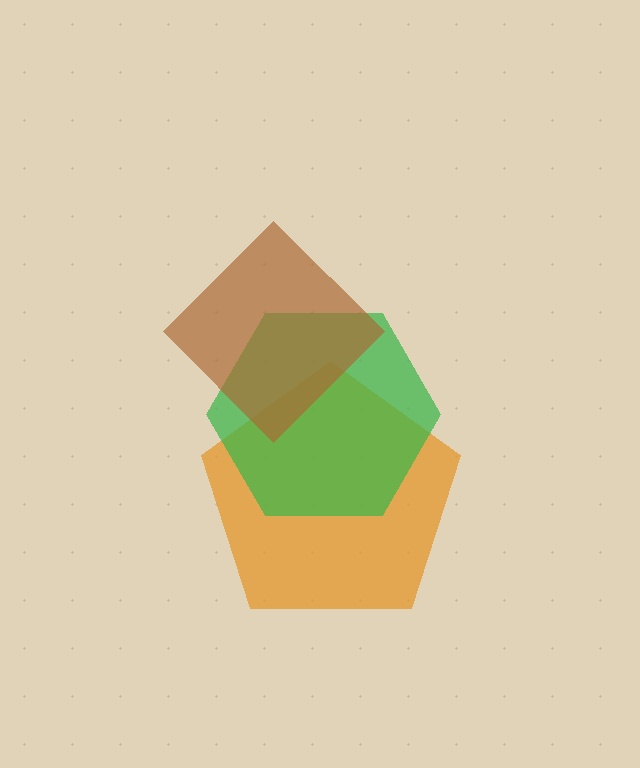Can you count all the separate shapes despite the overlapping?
Yes, there are 3 separate shapes.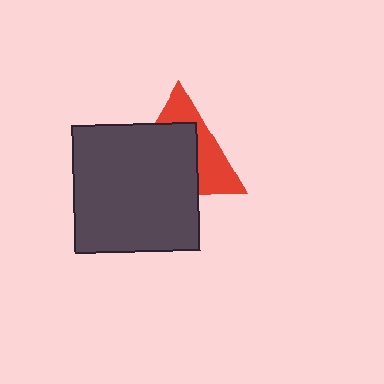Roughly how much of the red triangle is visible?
A small part of it is visible (roughly 39%).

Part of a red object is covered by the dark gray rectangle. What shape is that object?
It is a triangle.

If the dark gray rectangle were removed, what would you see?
You would see the complete red triangle.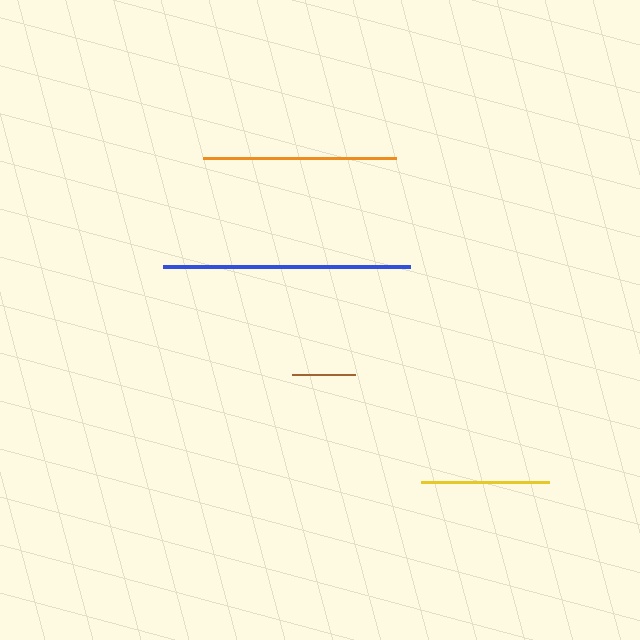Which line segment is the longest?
The blue line is the longest at approximately 246 pixels.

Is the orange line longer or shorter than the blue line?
The blue line is longer than the orange line.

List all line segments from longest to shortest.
From longest to shortest: blue, orange, yellow, brown.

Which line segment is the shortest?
The brown line is the shortest at approximately 63 pixels.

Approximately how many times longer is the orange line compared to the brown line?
The orange line is approximately 3.1 times the length of the brown line.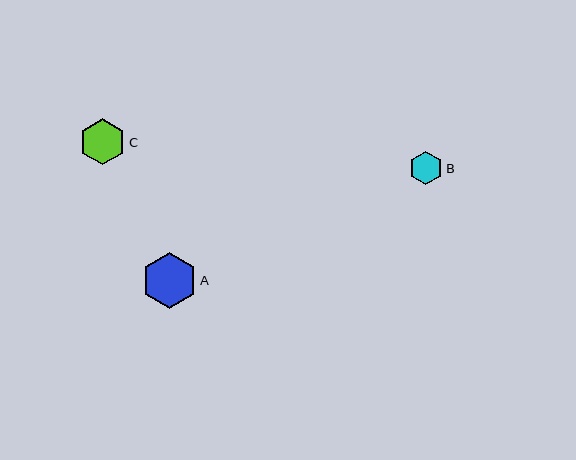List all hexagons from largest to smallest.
From largest to smallest: A, C, B.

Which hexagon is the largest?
Hexagon A is the largest with a size of approximately 55 pixels.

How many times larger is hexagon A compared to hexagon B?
Hexagon A is approximately 1.7 times the size of hexagon B.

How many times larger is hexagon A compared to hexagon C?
Hexagon A is approximately 1.2 times the size of hexagon C.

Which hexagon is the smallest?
Hexagon B is the smallest with a size of approximately 33 pixels.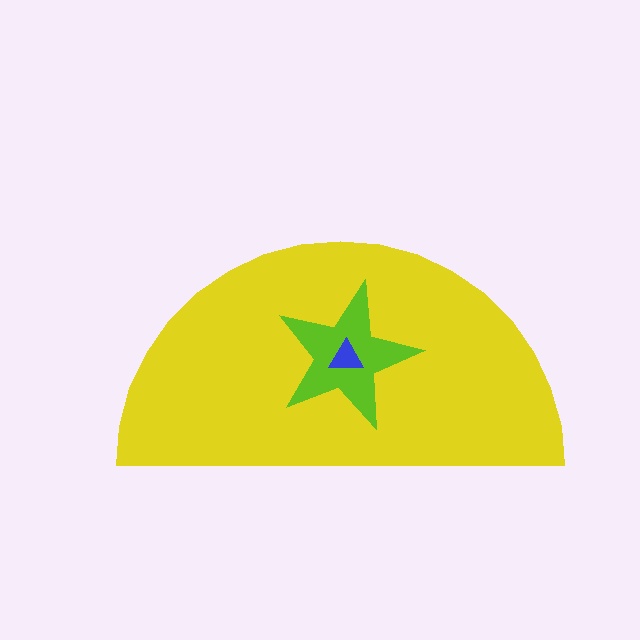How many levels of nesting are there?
3.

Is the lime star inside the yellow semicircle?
Yes.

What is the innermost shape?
The blue triangle.